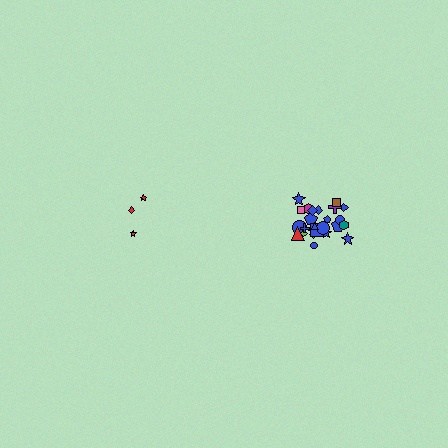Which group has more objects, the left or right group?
The right group.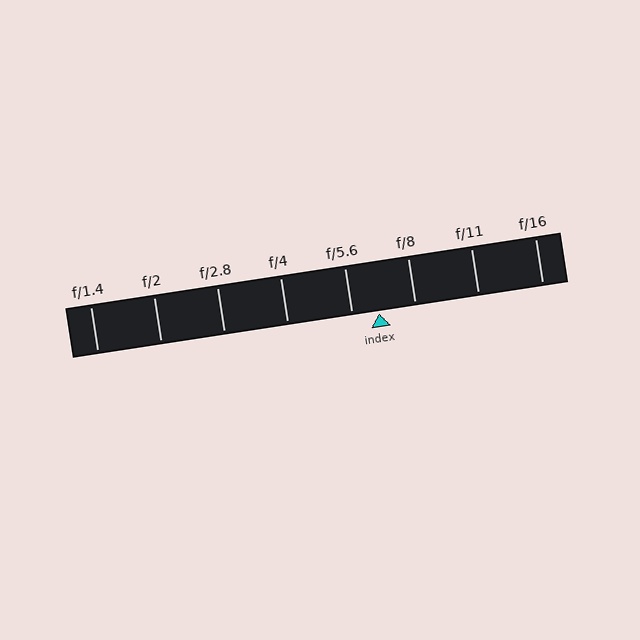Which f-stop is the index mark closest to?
The index mark is closest to f/5.6.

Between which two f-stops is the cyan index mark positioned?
The index mark is between f/5.6 and f/8.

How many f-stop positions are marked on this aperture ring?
There are 8 f-stop positions marked.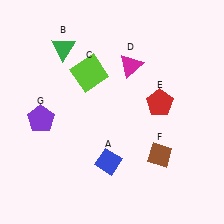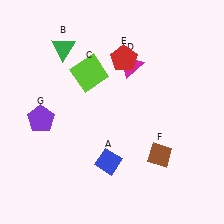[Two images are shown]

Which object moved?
The red pentagon (E) moved up.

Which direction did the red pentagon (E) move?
The red pentagon (E) moved up.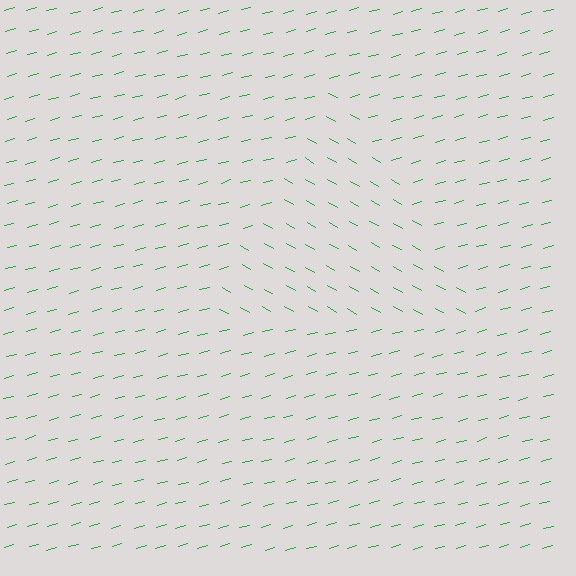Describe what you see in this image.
The image is filled with small green line segments. A triangle region in the image has lines oriented differently from the surrounding lines, creating a visible texture boundary.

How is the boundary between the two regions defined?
The boundary is defined purely by a change in line orientation (approximately 45 degrees difference). All lines are the same color and thickness.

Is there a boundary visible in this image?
Yes, there is a texture boundary formed by a change in line orientation.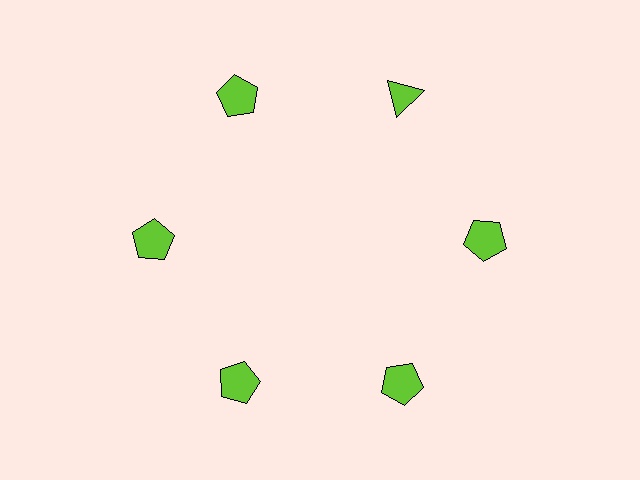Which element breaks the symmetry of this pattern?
The lime triangle at roughly the 1 o'clock position breaks the symmetry. All other shapes are lime pentagons.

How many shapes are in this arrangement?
There are 6 shapes arranged in a ring pattern.